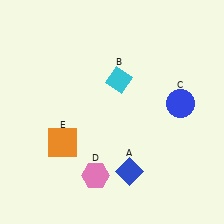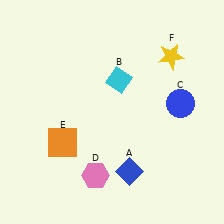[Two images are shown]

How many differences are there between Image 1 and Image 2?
There is 1 difference between the two images.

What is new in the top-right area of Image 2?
A yellow star (F) was added in the top-right area of Image 2.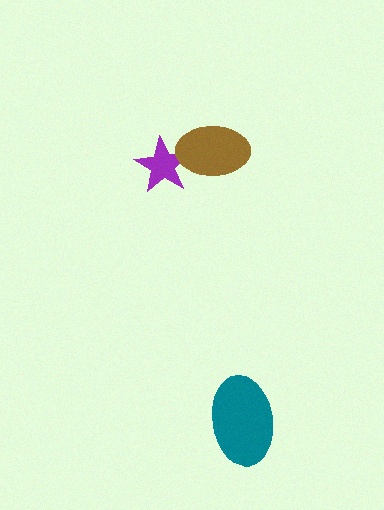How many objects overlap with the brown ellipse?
1 object overlaps with the brown ellipse.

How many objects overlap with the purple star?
1 object overlaps with the purple star.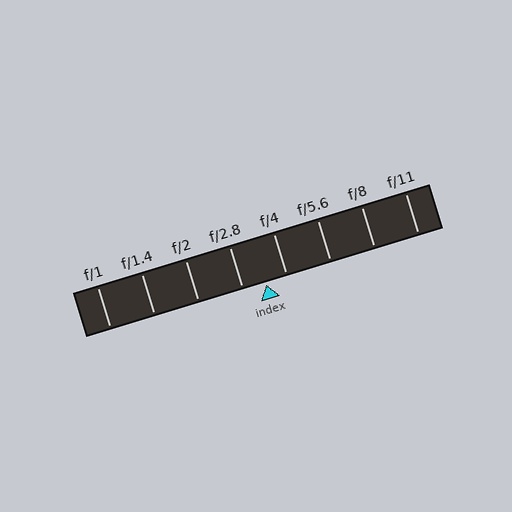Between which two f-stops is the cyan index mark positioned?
The index mark is between f/2.8 and f/4.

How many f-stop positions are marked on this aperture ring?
There are 8 f-stop positions marked.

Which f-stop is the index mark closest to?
The index mark is closest to f/4.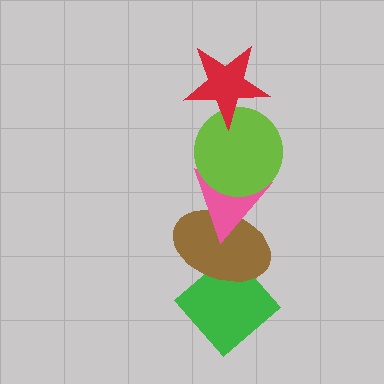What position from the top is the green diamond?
The green diamond is 5th from the top.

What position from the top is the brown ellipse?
The brown ellipse is 4th from the top.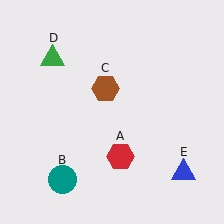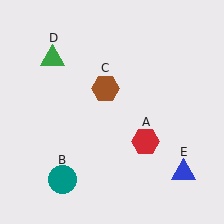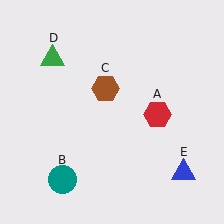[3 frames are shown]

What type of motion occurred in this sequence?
The red hexagon (object A) rotated counterclockwise around the center of the scene.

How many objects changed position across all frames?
1 object changed position: red hexagon (object A).